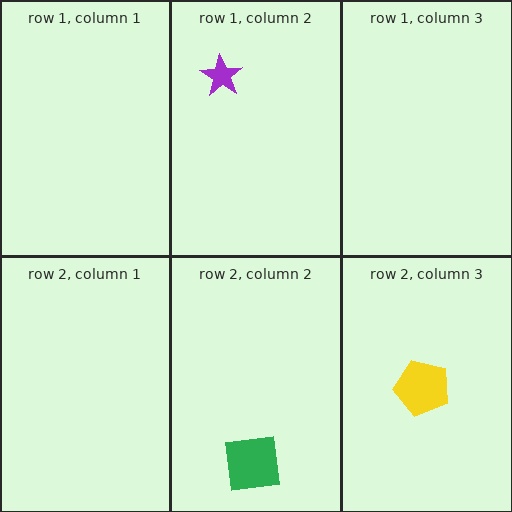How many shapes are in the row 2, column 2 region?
1.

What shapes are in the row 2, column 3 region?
The yellow pentagon.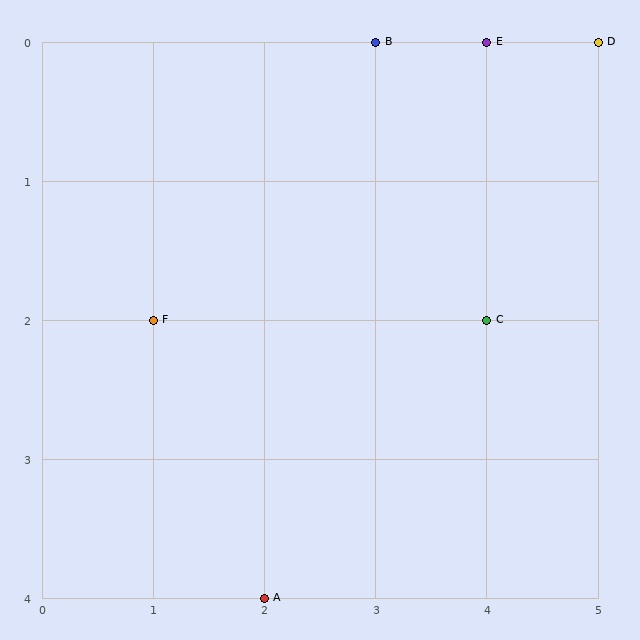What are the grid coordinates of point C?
Point C is at grid coordinates (4, 2).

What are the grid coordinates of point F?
Point F is at grid coordinates (1, 2).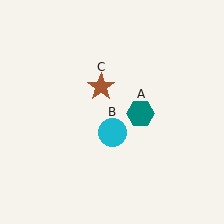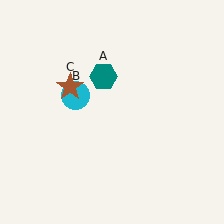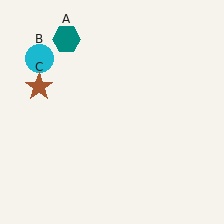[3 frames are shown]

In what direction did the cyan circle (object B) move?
The cyan circle (object B) moved up and to the left.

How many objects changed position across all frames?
3 objects changed position: teal hexagon (object A), cyan circle (object B), brown star (object C).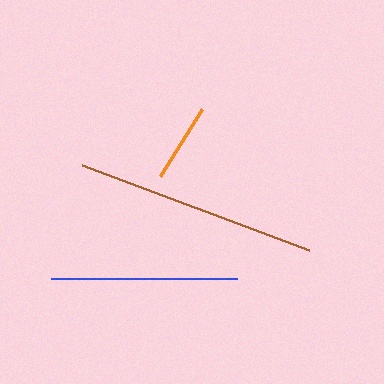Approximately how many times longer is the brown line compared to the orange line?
The brown line is approximately 3.1 times the length of the orange line.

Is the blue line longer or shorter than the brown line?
The brown line is longer than the blue line.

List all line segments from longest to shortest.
From longest to shortest: brown, blue, orange.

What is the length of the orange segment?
The orange segment is approximately 79 pixels long.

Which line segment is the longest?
The brown line is the longest at approximately 243 pixels.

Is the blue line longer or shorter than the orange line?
The blue line is longer than the orange line.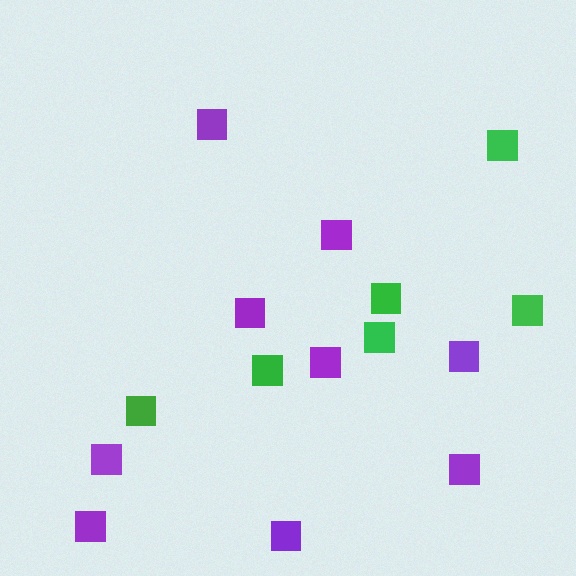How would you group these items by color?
There are 2 groups: one group of green squares (6) and one group of purple squares (9).